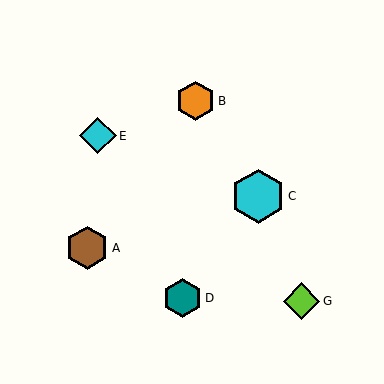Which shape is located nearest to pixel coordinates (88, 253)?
The brown hexagon (labeled A) at (87, 248) is nearest to that location.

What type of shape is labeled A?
Shape A is a brown hexagon.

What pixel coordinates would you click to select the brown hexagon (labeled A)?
Click at (87, 248) to select the brown hexagon A.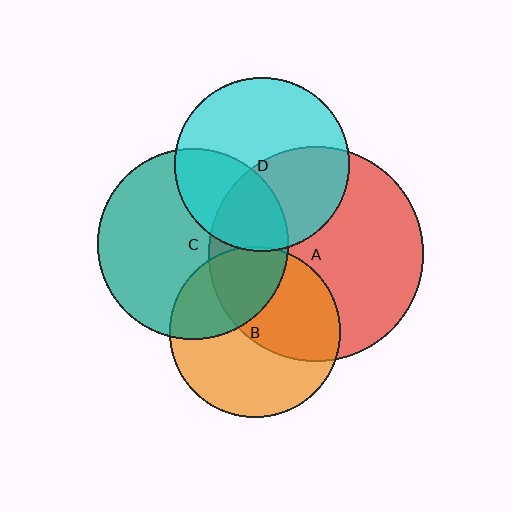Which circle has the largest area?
Circle A (red).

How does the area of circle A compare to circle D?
Approximately 1.5 times.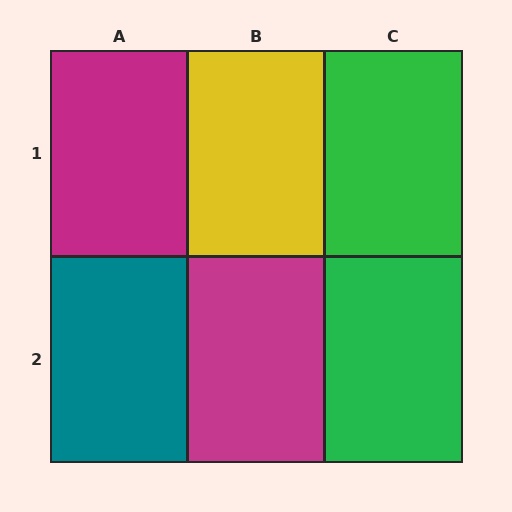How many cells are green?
2 cells are green.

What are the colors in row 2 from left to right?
Teal, magenta, green.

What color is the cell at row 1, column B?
Yellow.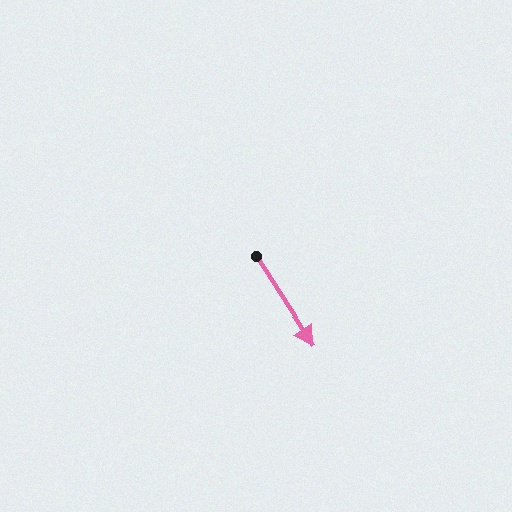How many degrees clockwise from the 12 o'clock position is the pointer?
Approximately 147 degrees.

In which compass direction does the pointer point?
Southeast.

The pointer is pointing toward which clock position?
Roughly 5 o'clock.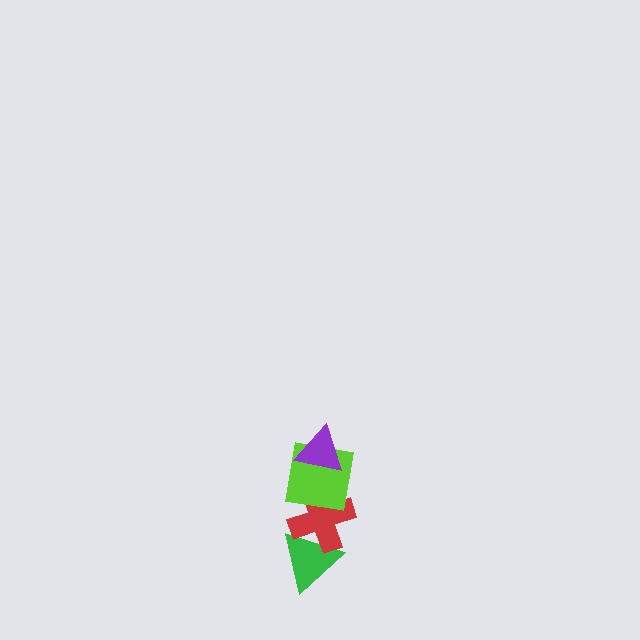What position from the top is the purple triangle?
The purple triangle is 1st from the top.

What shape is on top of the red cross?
The lime square is on top of the red cross.